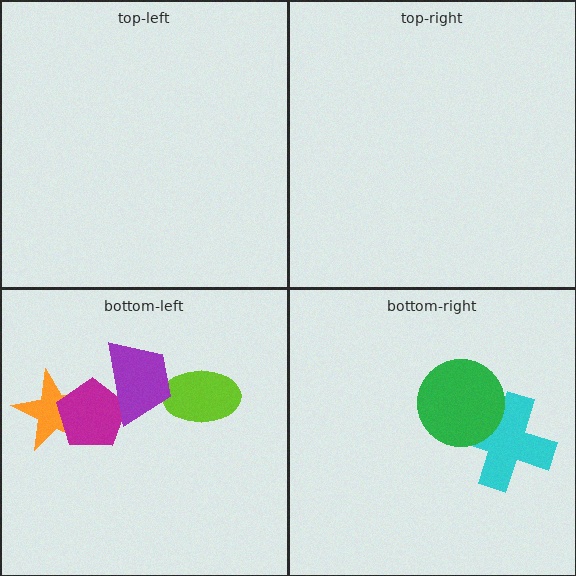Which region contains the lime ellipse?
The bottom-left region.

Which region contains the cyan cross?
The bottom-right region.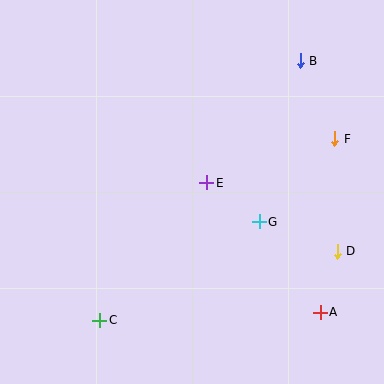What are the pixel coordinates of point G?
Point G is at (259, 222).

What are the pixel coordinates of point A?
Point A is at (320, 312).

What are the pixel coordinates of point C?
Point C is at (100, 320).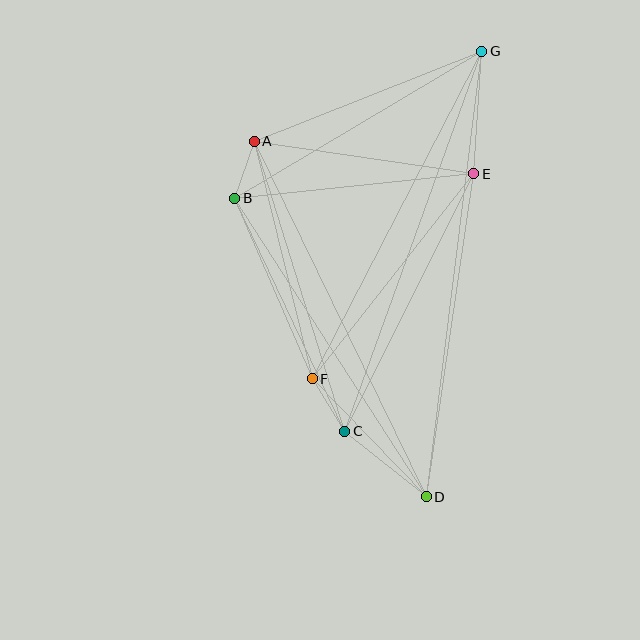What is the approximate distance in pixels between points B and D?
The distance between B and D is approximately 355 pixels.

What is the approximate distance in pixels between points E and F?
The distance between E and F is approximately 261 pixels.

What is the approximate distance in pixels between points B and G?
The distance between B and G is approximately 287 pixels.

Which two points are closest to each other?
Points A and B are closest to each other.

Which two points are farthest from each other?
Points D and G are farthest from each other.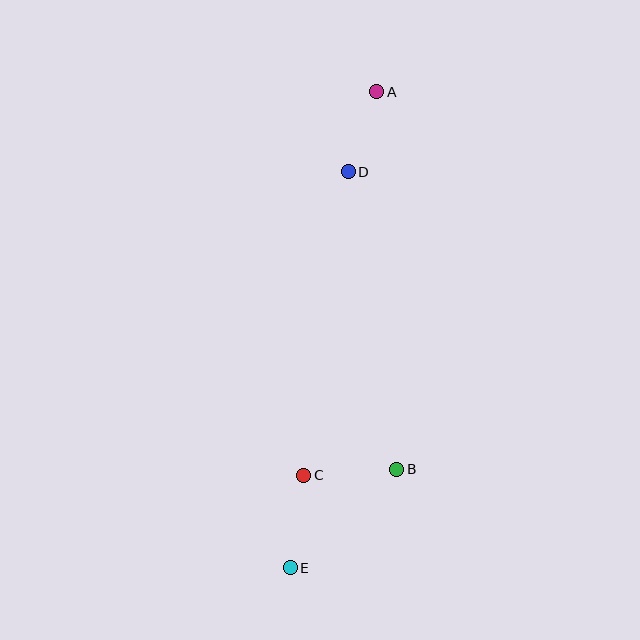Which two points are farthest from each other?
Points A and E are farthest from each other.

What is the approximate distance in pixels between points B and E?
The distance between B and E is approximately 145 pixels.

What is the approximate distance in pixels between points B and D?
The distance between B and D is approximately 302 pixels.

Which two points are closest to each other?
Points A and D are closest to each other.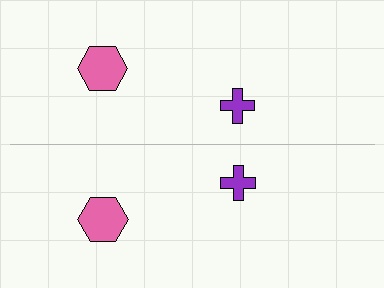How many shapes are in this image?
There are 4 shapes in this image.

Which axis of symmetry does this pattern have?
The pattern has a horizontal axis of symmetry running through the center of the image.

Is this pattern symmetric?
Yes, this pattern has bilateral (reflection) symmetry.